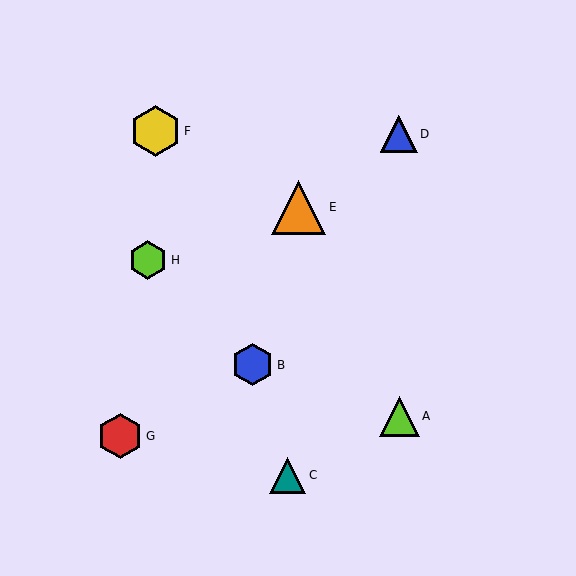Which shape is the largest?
The orange triangle (labeled E) is the largest.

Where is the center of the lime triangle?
The center of the lime triangle is at (400, 416).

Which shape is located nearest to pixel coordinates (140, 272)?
The lime hexagon (labeled H) at (148, 260) is nearest to that location.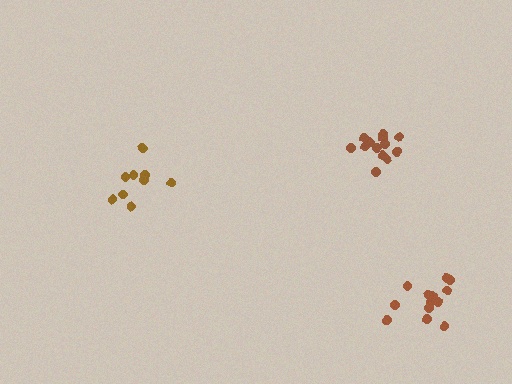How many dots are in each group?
Group 1: 15 dots, Group 2: 9 dots, Group 3: 13 dots (37 total).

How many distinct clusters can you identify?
There are 3 distinct clusters.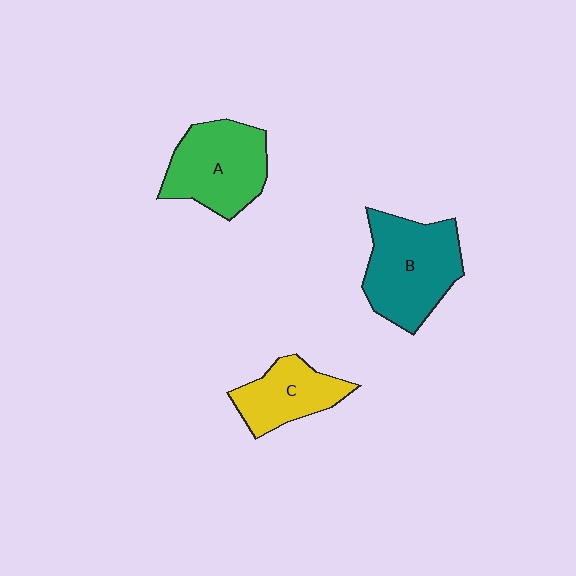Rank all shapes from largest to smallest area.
From largest to smallest: B (teal), A (green), C (yellow).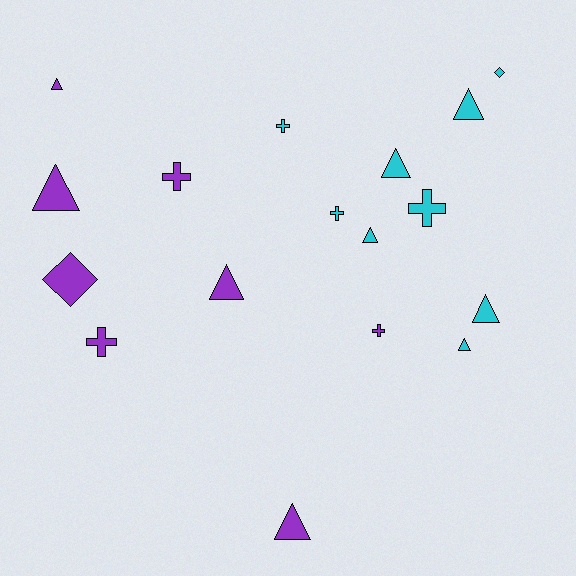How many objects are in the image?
There are 17 objects.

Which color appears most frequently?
Cyan, with 9 objects.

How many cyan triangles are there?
There are 5 cyan triangles.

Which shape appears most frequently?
Triangle, with 9 objects.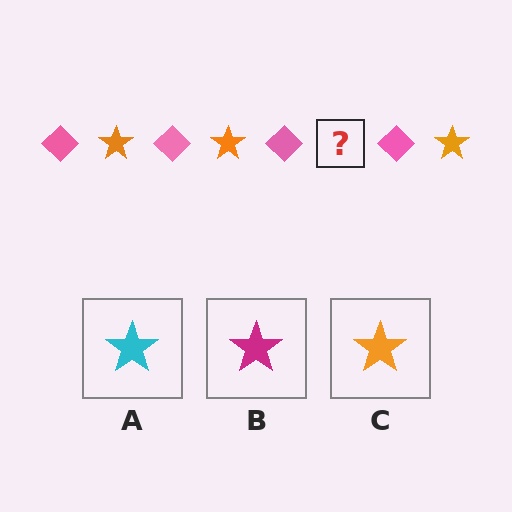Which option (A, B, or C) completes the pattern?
C.